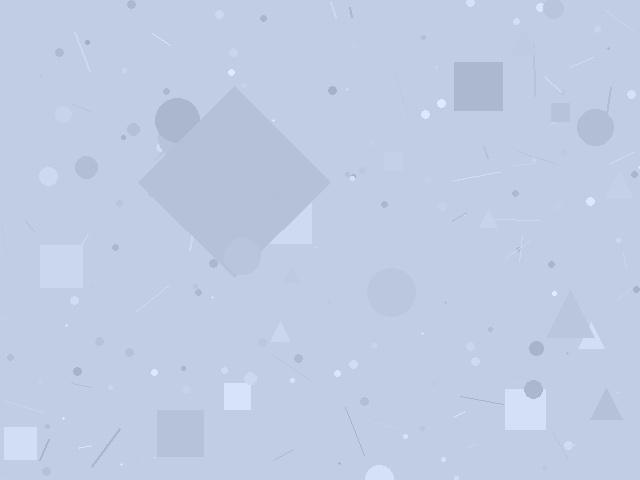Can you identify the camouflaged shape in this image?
The camouflaged shape is a diamond.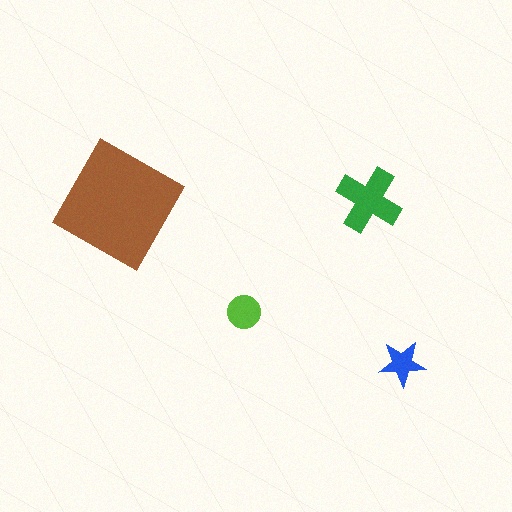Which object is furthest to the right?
The blue star is rightmost.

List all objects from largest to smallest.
The brown square, the green cross, the lime circle, the blue star.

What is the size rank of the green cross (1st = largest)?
2nd.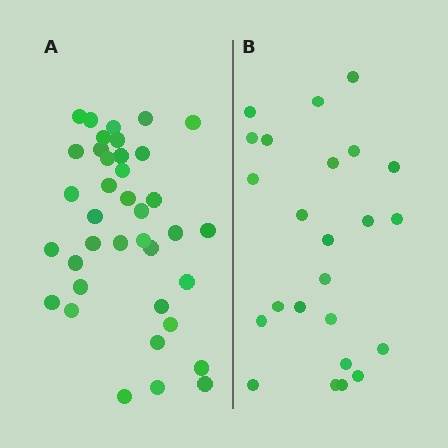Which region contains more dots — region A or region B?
Region A (the left region) has more dots.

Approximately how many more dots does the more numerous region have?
Region A has approximately 15 more dots than region B.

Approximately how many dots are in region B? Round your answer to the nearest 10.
About 20 dots. (The exact count is 24, which rounds to 20.)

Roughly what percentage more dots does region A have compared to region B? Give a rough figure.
About 60% more.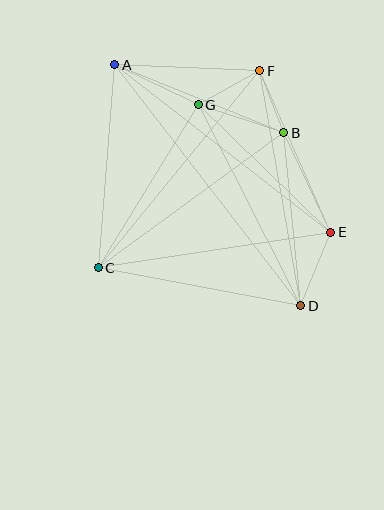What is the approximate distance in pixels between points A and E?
The distance between A and E is approximately 273 pixels.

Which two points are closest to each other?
Points B and F are closest to each other.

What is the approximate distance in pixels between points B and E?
The distance between B and E is approximately 110 pixels.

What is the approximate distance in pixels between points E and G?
The distance between E and G is approximately 184 pixels.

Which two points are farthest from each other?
Points A and D are farthest from each other.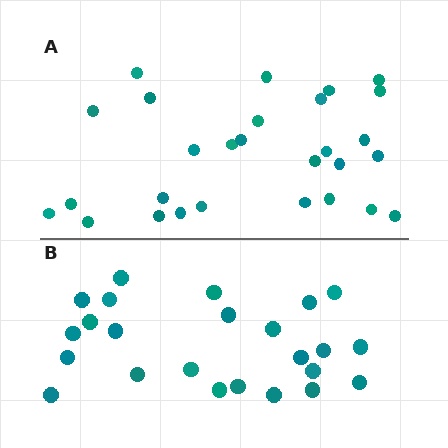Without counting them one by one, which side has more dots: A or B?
Region A (the top region) has more dots.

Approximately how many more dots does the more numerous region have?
Region A has about 4 more dots than region B.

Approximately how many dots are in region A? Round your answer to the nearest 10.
About 30 dots. (The exact count is 28, which rounds to 30.)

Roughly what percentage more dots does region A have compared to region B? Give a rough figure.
About 15% more.